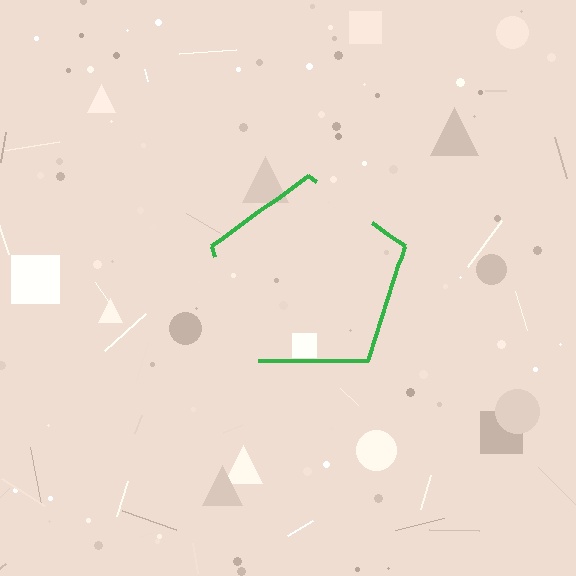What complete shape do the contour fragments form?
The contour fragments form a pentagon.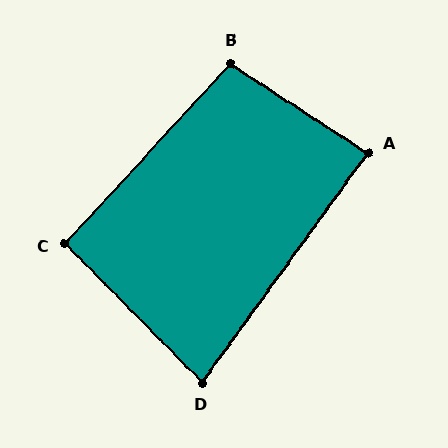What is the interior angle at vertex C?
Approximately 93 degrees (approximately right).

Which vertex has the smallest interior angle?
D, at approximately 81 degrees.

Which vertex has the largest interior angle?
B, at approximately 99 degrees.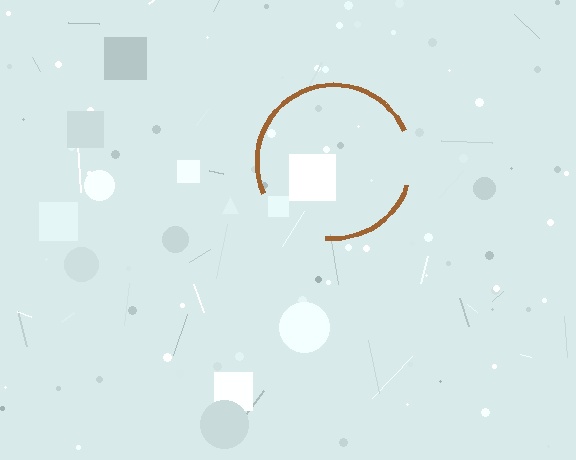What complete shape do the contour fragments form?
The contour fragments form a circle.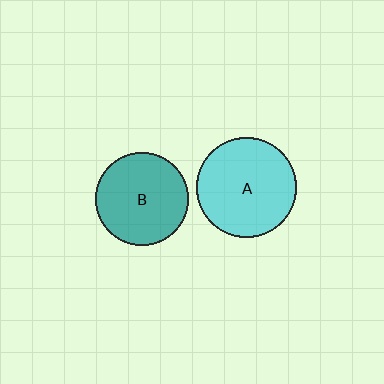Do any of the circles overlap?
No, none of the circles overlap.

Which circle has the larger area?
Circle A (cyan).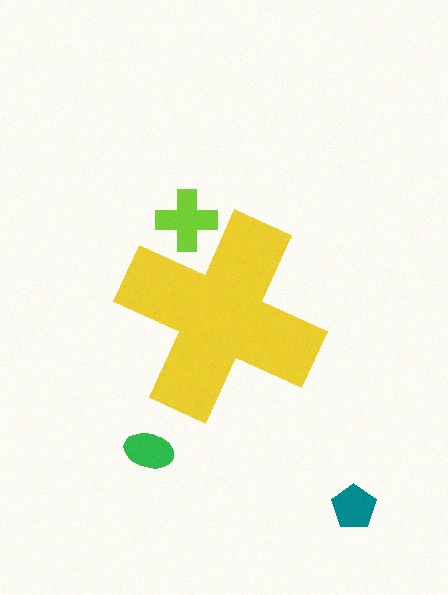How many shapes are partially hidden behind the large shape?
1 shape is partially hidden.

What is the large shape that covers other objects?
A yellow cross.